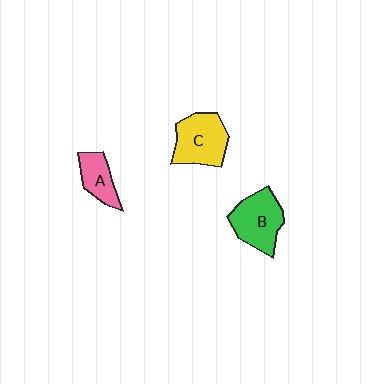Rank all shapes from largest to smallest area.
From largest to smallest: C (yellow), B (green), A (pink).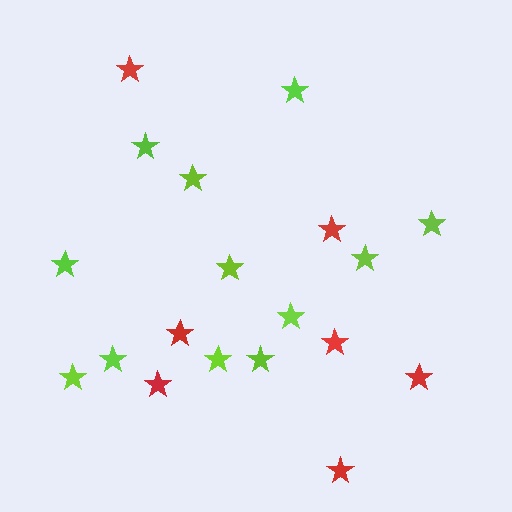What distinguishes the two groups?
There are 2 groups: one group of lime stars (12) and one group of red stars (7).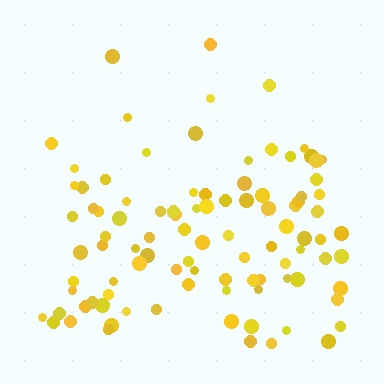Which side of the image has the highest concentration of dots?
The bottom.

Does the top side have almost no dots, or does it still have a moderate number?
Still a moderate number, just noticeably fewer than the bottom.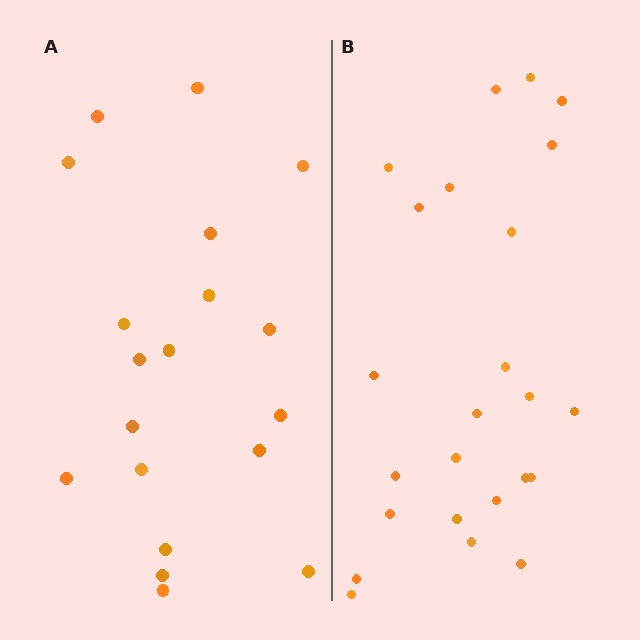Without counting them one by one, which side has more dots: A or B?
Region B (the right region) has more dots.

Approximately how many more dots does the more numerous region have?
Region B has about 5 more dots than region A.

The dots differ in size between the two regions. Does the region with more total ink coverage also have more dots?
No. Region A has more total ink coverage because its dots are larger, but region B actually contains more individual dots. Total area can be misleading — the number of items is what matters here.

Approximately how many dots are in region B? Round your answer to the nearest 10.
About 20 dots. (The exact count is 24, which rounds to 20.)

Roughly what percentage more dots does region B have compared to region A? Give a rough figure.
About 25% more.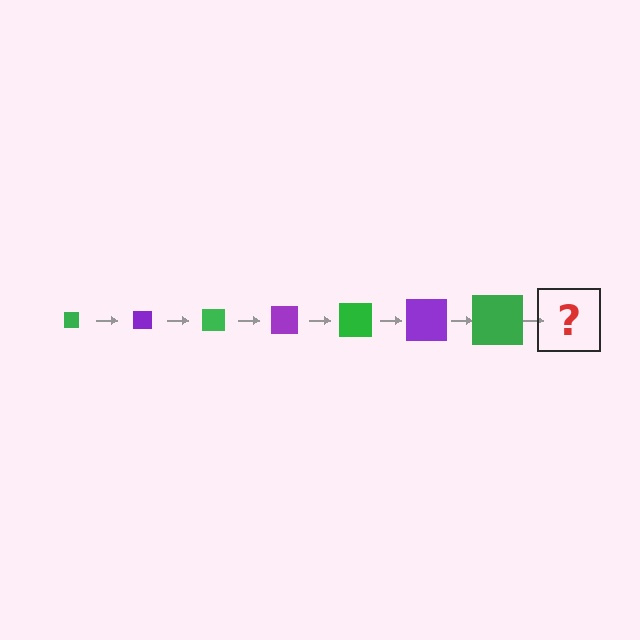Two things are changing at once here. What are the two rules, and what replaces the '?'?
The two rules are that the square grows larger each step and the color cycles through green and purple. The '?' should be a purple square, larger than the previous one.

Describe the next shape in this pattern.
It should be a purple square, larger than the previous one.